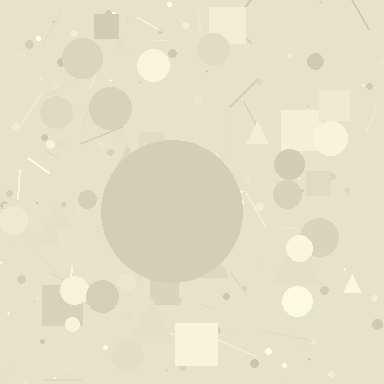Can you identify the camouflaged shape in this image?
The camouflaged shape is a circle.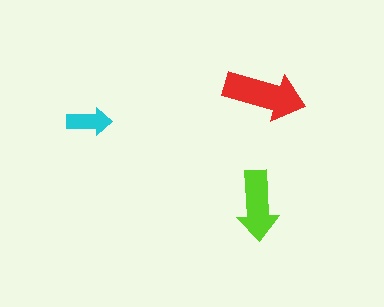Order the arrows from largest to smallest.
the red one, the lime one, the cyan one.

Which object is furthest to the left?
The cyan arrow is leftmost.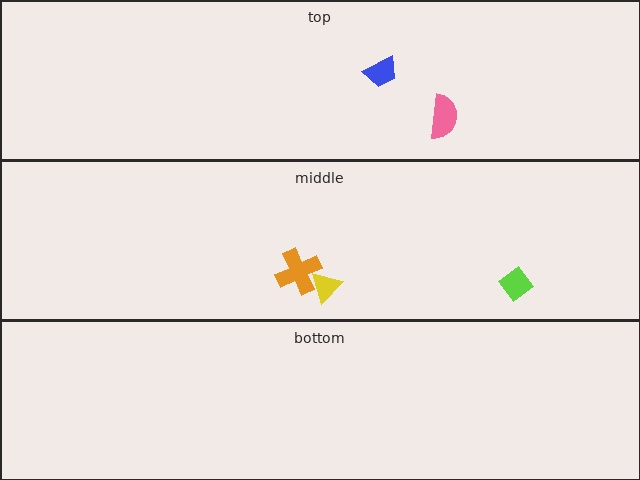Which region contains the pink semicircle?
The top region.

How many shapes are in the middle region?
3.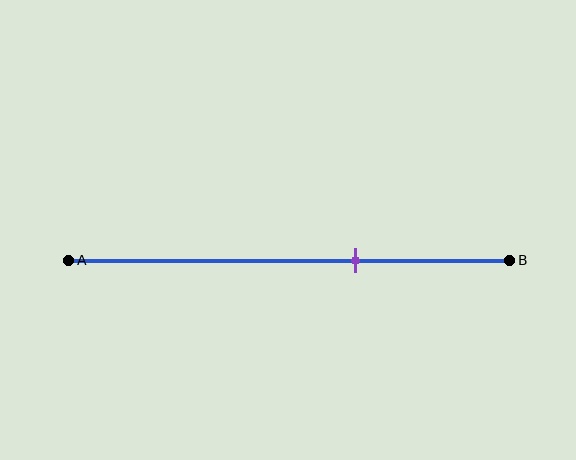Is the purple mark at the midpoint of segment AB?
No, the mark is at about 65% from A, not at the 50% midpoint.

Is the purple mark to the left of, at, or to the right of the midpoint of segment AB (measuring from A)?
The purple mark is to the right of the midpoint of segment AB.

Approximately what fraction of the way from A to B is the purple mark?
The purple mark is approximately 65% of the way from A to B.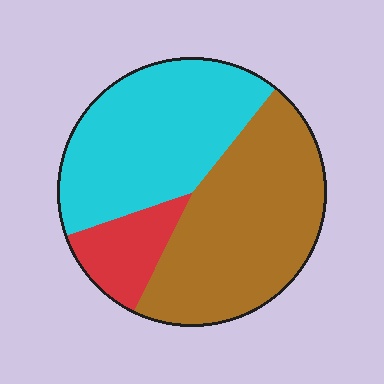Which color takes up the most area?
Brown, at roughly 45%.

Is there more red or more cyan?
Cyan.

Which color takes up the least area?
Red, at roughly 10%.